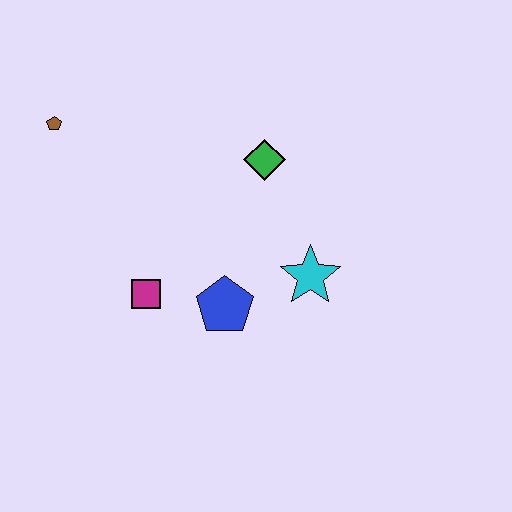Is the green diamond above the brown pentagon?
No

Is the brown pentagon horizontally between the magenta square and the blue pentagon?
No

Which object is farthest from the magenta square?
The brown pentagon is farthest from the magenta square.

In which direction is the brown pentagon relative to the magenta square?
The brown pentagon is above the magenta square.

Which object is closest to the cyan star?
The blue pentagon is closest to the cyan star.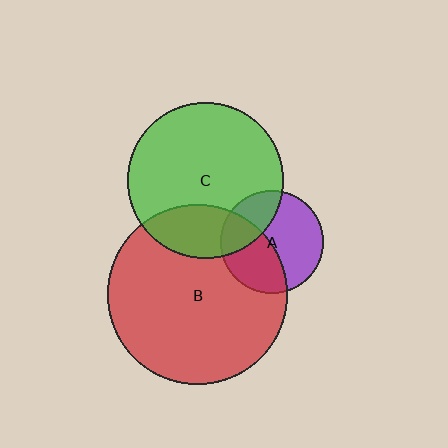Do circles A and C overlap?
Yes.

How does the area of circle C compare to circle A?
Approximately 2.3 times.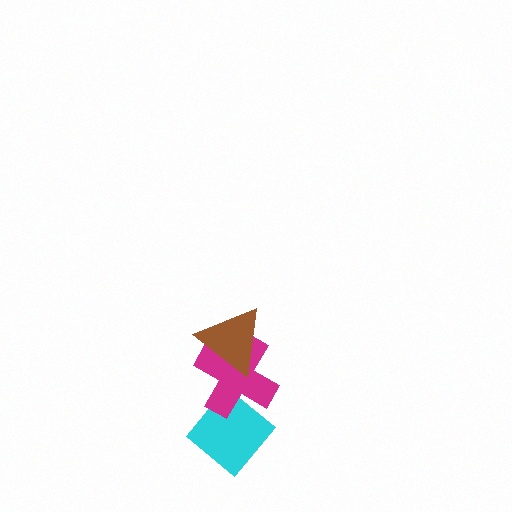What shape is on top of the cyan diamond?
The magenta cross is on top of the cyan diamond.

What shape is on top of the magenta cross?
The brown triangle is on top of the magenta cross.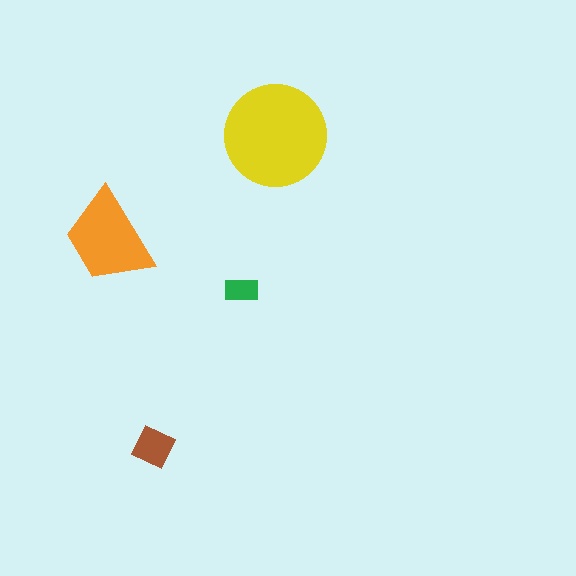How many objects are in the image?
There are 4 objects in the image.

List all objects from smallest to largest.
The green rectangle, the brown diamond, the orange trapezoid, the yellow circle.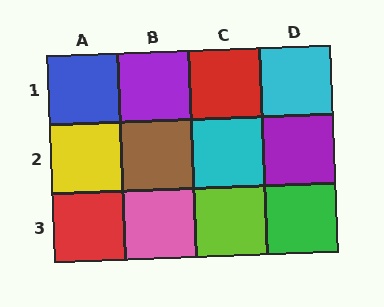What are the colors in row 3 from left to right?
Red, pink, lime, green.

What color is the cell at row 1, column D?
Cyan.